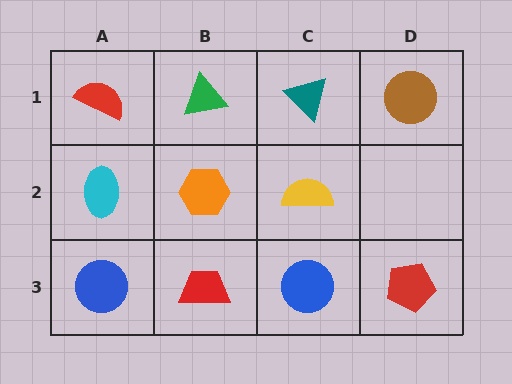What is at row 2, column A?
A cyan ellipse.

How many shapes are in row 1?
4 shapes.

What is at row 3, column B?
A red trapezoid.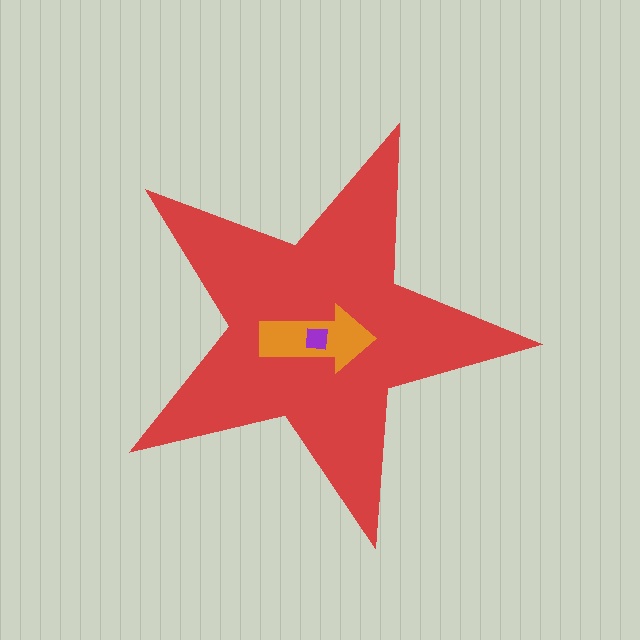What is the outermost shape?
The red star.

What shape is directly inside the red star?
The orange arrow.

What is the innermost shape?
The purple square.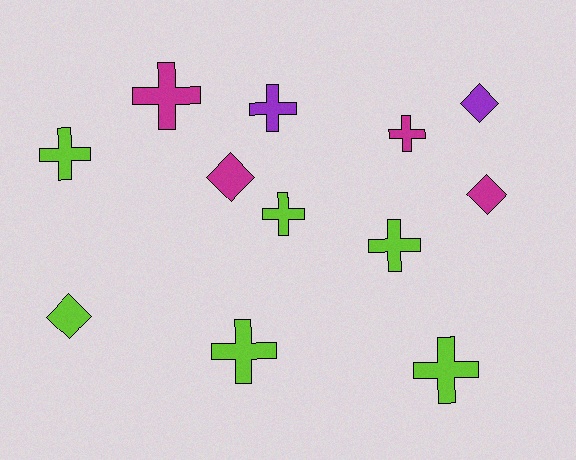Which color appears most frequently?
Lime, with 6 objects.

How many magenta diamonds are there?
There are 2 magenta diamonds.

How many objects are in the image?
There are 12 objects.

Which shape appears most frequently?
Cross, with 8 objects.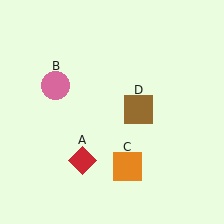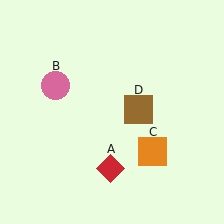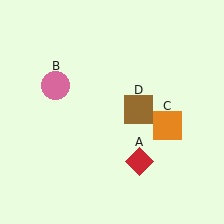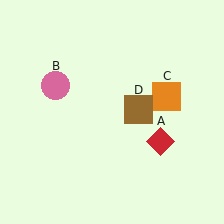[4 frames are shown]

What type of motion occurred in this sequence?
The red diamond (object A), orange square (object C) rotated counterclockwise around the center of the scene.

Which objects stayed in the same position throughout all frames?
Pink circle (object B) and brown square (object D) remained stationary.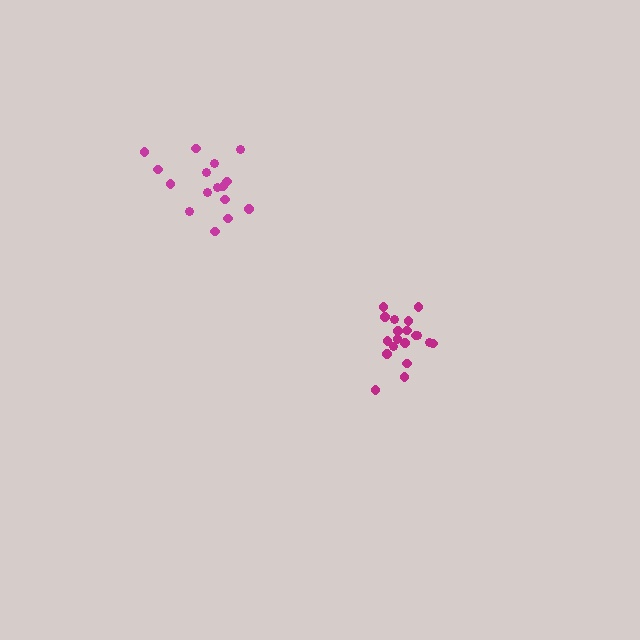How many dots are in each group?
Group 1: 19 dots, Group 2: 16 dots (35 total).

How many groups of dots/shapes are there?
There are 2 groups.